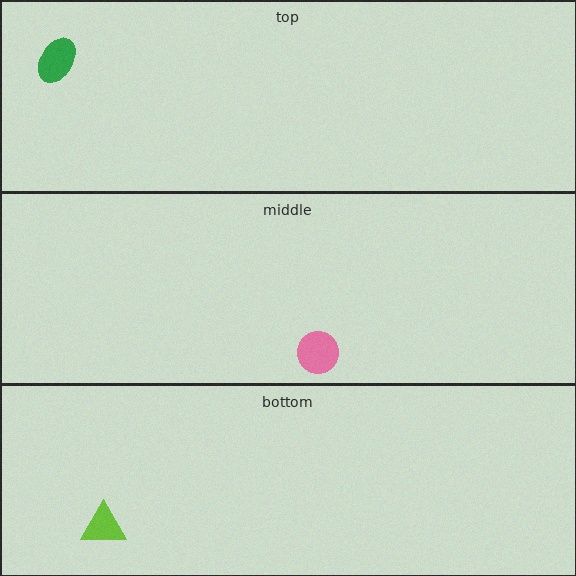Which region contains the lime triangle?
The bottom region.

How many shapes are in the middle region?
1.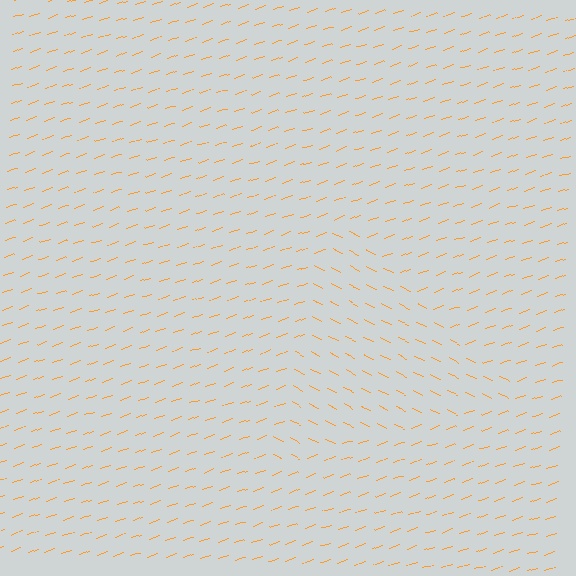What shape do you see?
I see a triangle.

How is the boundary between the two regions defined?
The boundary is defined purely by a change in line orientation (approximately 45 degrees difference). All lines are the same color and thickness.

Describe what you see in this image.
The image is filled with small orange line segments. A triangle region in the image has lines oriented differently from the surrounding lines, creating a visible texture boundary.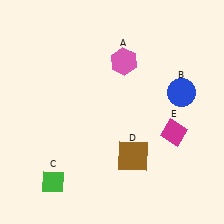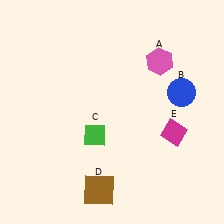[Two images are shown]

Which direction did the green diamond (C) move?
The green diamond (C) moved up.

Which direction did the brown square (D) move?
The brown square (D) moved down.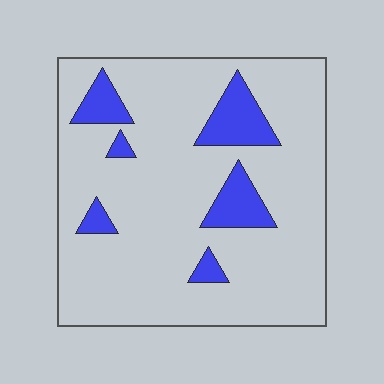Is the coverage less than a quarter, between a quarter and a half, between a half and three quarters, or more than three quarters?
Less than a quarter.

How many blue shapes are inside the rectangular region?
6.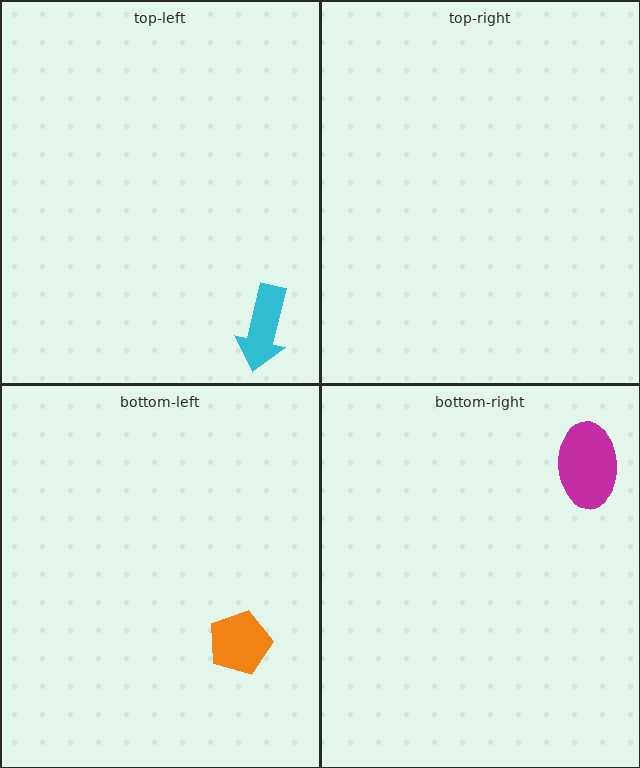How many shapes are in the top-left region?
1.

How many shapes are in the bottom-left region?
1.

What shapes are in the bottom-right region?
The magenta ellipse.